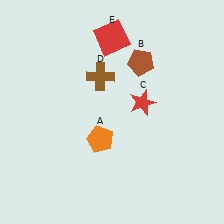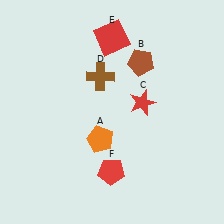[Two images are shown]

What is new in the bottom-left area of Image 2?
A red pentagon (F) was added in the bottom-left area of Image 2.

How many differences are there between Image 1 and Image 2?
There is 1 difference between the two images.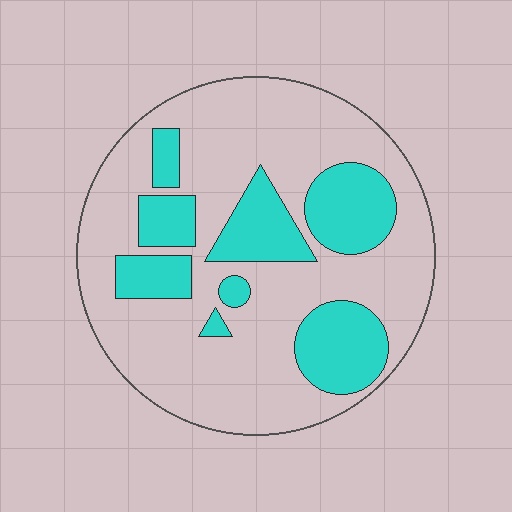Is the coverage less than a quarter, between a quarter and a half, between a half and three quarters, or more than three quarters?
Between a quarter and a half.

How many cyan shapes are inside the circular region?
8.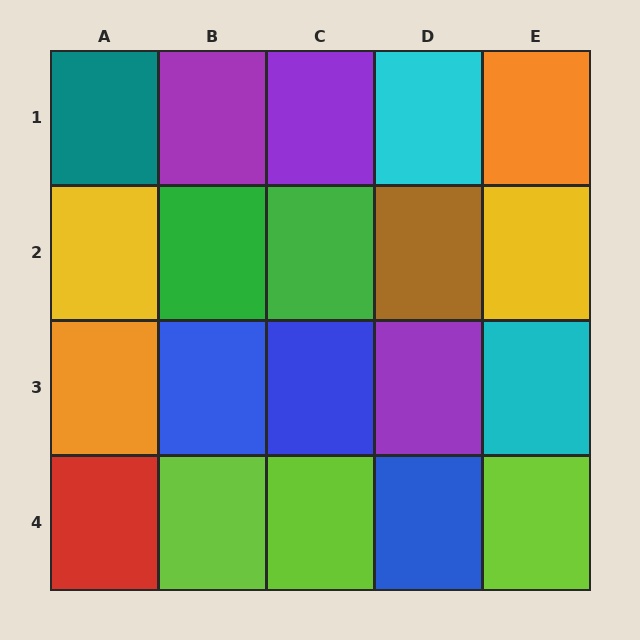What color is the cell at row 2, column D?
Brown.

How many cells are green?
2 cells are green.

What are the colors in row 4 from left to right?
Red, lime, lime, blue, lime.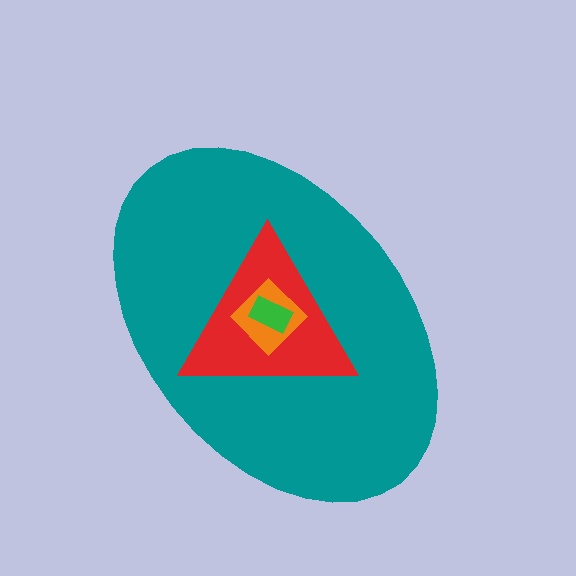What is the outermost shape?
The teal ellipse.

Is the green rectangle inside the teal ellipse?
Yes.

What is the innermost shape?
The green rectangle.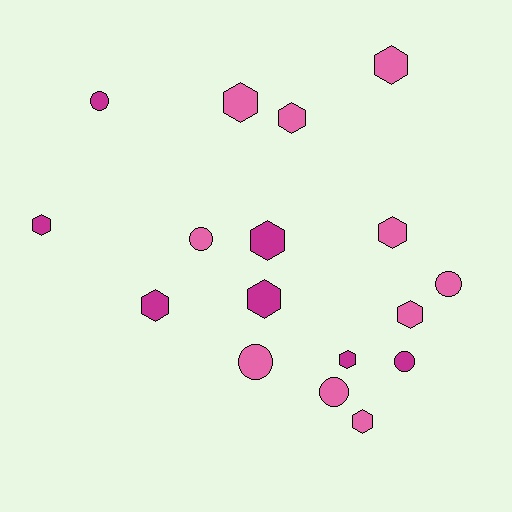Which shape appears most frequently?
Hexagon, with 11 objects.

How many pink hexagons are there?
There are 6 pink hexagons.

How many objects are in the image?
There are 17 objects.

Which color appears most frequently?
Pink, with 10 objects.